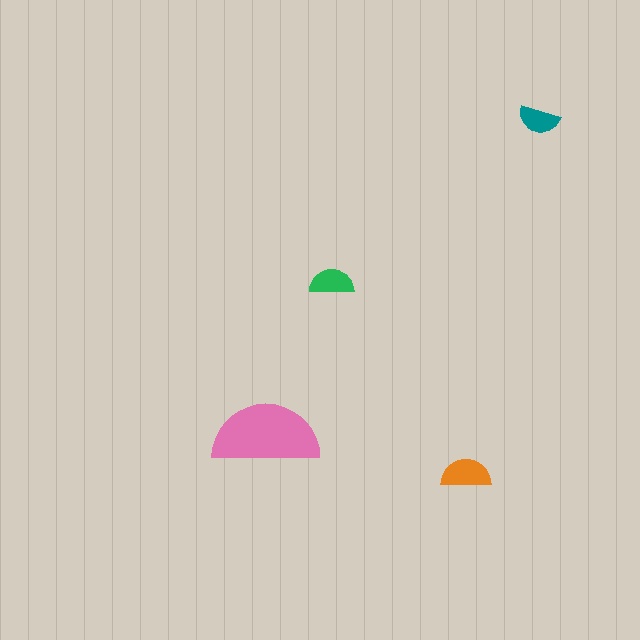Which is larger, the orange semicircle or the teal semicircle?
The orange one.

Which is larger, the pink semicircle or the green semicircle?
The pink one.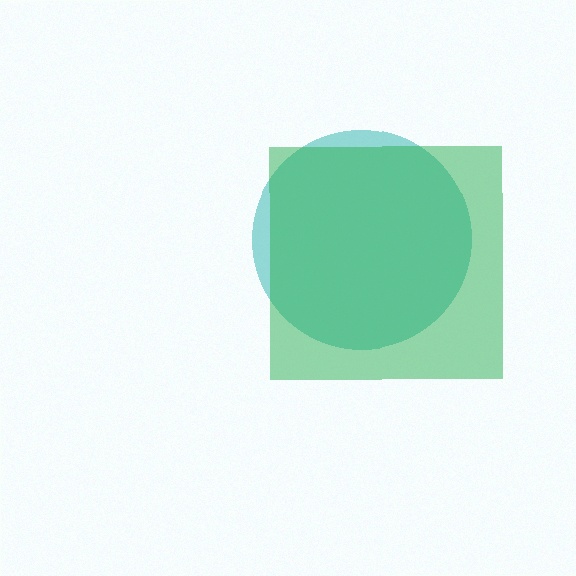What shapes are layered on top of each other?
The layered shapes are: a teal circle, a green square.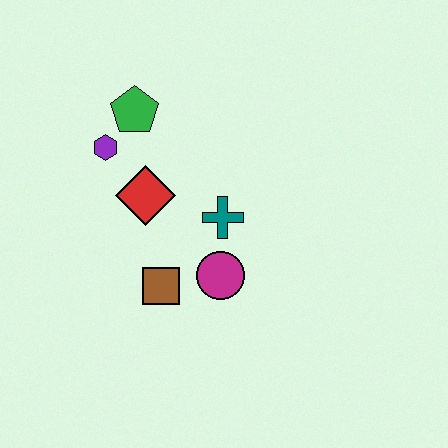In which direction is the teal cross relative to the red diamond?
The teal cross is to the right of the red diamond.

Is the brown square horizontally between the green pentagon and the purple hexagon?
No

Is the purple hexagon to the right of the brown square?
No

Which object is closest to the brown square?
The magenta circle is closest to the brown square.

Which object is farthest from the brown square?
The green pentagon is farthest from the brown square.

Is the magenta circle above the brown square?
Yes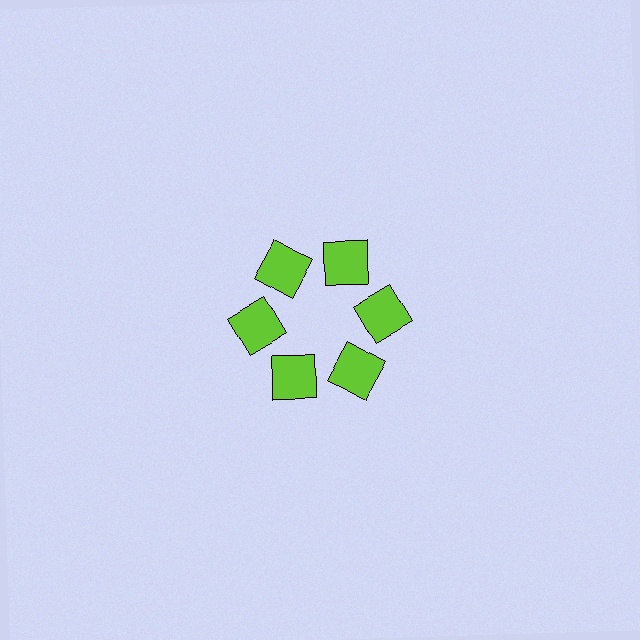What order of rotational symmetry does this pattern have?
This pattern has 6-fold rotational symmetry.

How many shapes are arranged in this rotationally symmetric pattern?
There are 6 shapes, arranged in 6 groups of 1.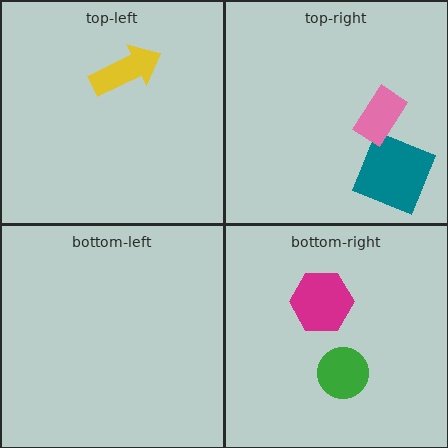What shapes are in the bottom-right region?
The magenta hexagon, the green circle.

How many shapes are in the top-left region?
1.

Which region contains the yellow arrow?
The top-left region.